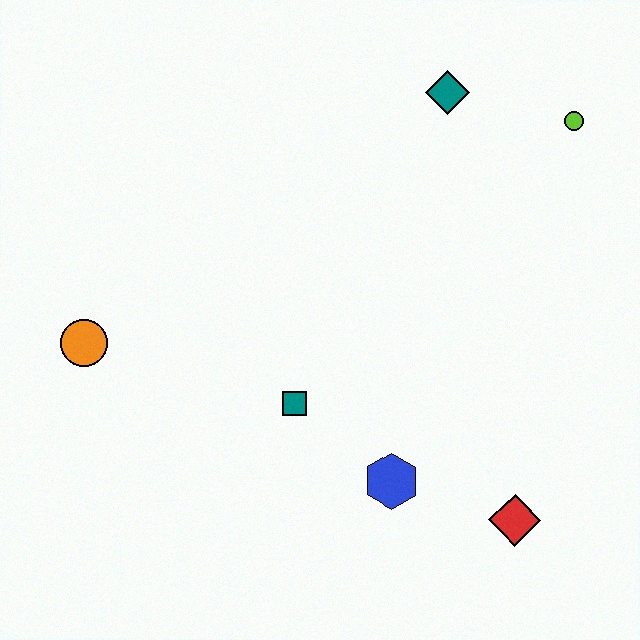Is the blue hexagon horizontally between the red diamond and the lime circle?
No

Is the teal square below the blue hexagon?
No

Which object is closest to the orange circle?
The teal square is closest to the orange circle.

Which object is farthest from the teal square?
The lime circle is farthest from the teal square.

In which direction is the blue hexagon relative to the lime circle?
The blue hexagon is below the lime circle.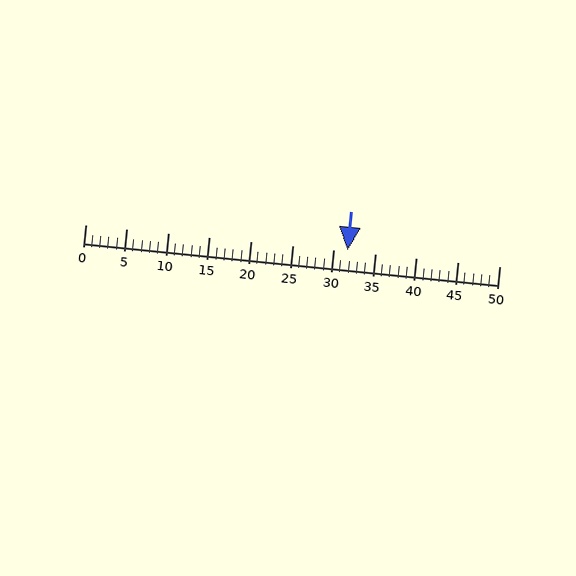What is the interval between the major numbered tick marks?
The major tick marks are spaced 5 units apart.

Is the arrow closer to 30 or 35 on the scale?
The arrow is closer to 30.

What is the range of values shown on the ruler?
The ruler shows values from 0 to 50.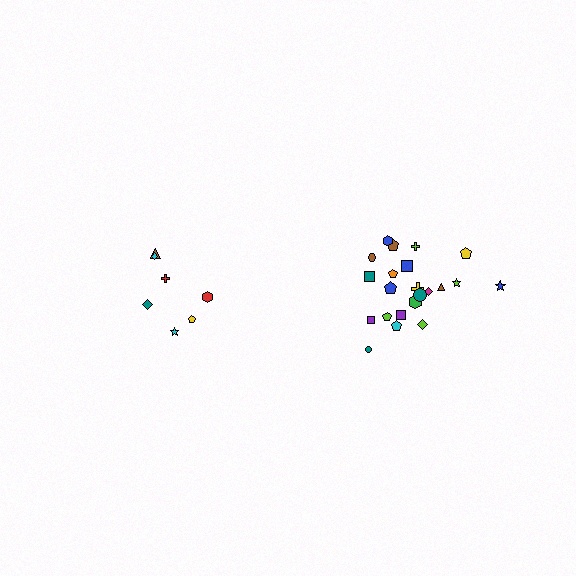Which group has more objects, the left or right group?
The right group.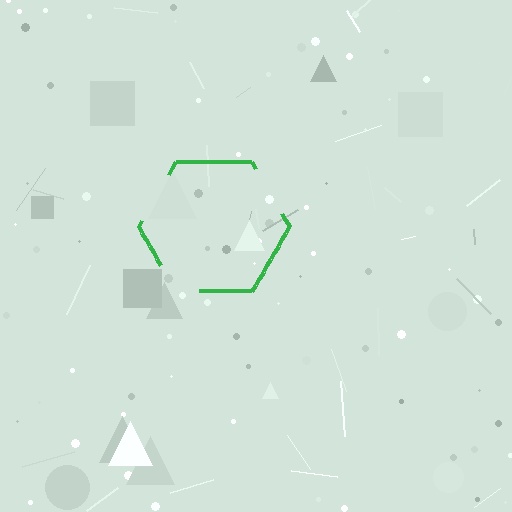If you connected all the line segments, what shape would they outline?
They would outline a hexagon.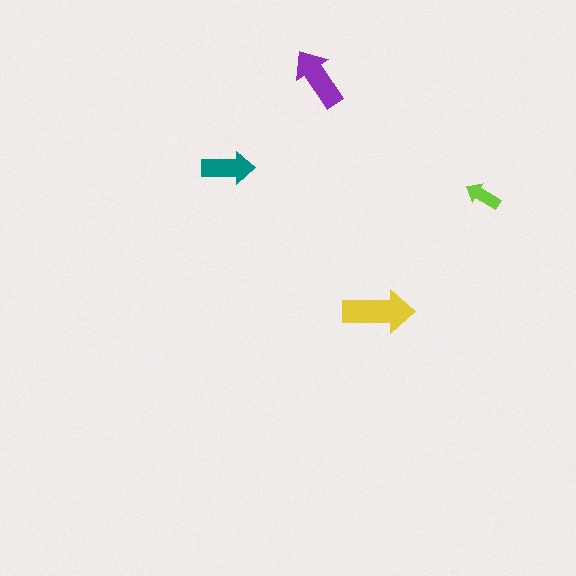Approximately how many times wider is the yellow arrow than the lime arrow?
About 2 times wider.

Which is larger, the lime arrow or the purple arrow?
The purple one.